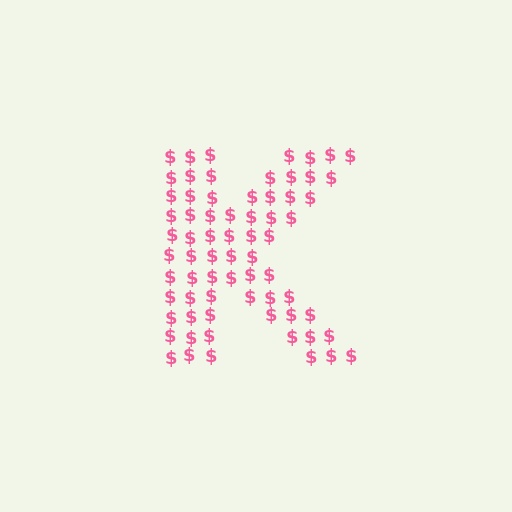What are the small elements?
The small elements are dollar signs.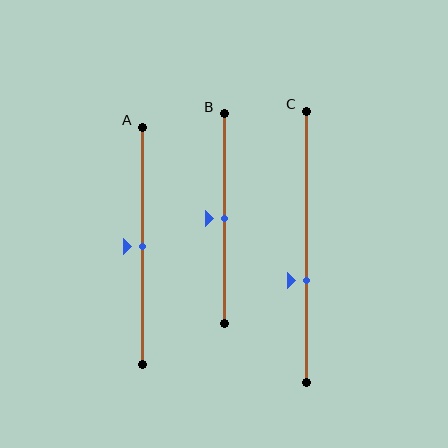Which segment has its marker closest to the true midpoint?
Segment A has its marker closest to the true midpoint.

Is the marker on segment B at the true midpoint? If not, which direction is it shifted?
Yes, the marker on segment B is at the true midpoint.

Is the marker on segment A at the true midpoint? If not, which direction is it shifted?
Yes, the marker on segment A is at the true midpoint.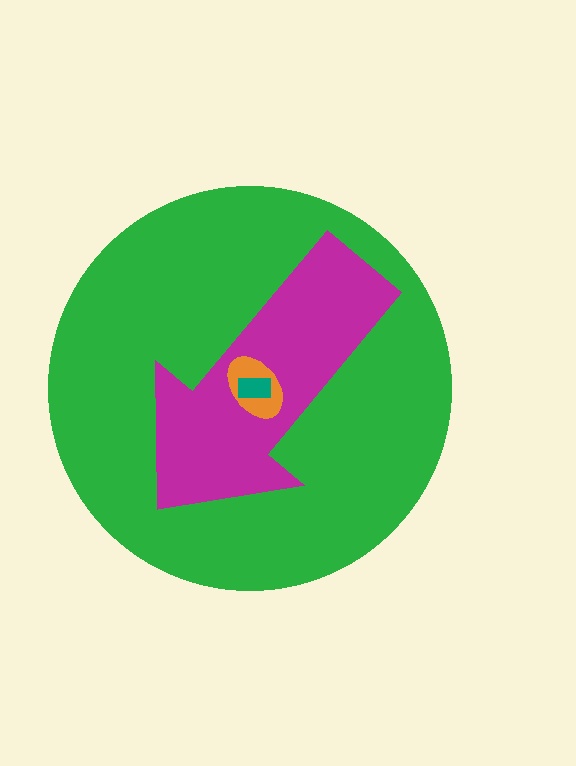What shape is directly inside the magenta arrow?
The orange ellipse.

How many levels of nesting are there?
4.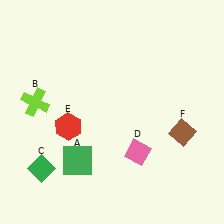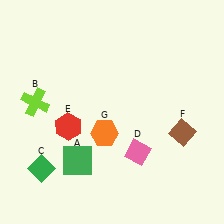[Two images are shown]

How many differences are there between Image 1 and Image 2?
There is 1 difference between the two images.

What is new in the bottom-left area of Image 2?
An orange hexagon (G) was added in the bottom-left area of Image 2.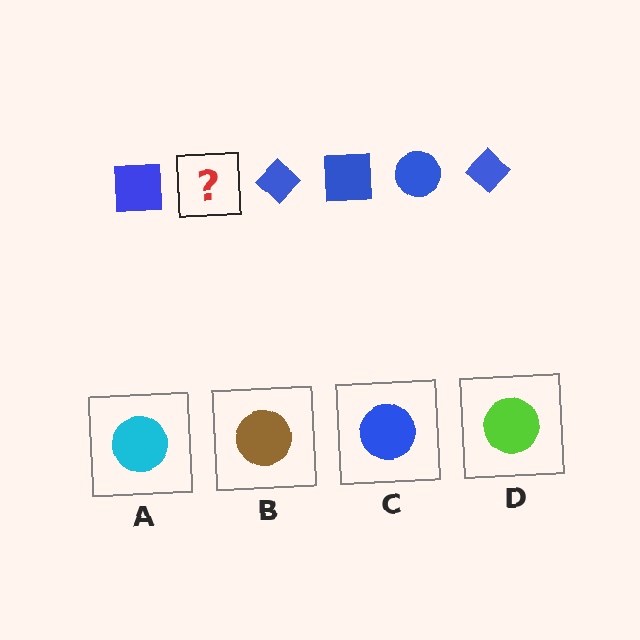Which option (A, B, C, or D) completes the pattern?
C.